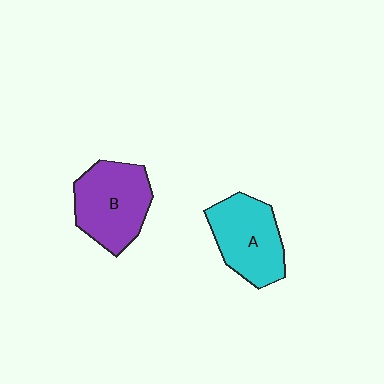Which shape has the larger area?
Shape B (purple).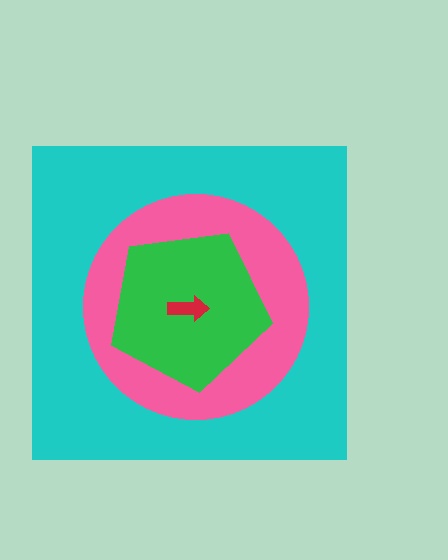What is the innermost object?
The red arrow.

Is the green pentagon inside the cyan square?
Yes.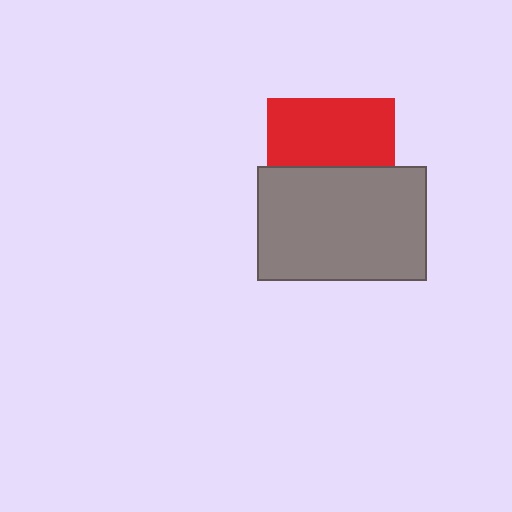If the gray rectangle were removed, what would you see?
You would see the complete red square.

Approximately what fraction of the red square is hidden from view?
Roughly 47% of the red square is hidden behind the gray rectangle.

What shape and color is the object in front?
The object in front is a gray rectangle.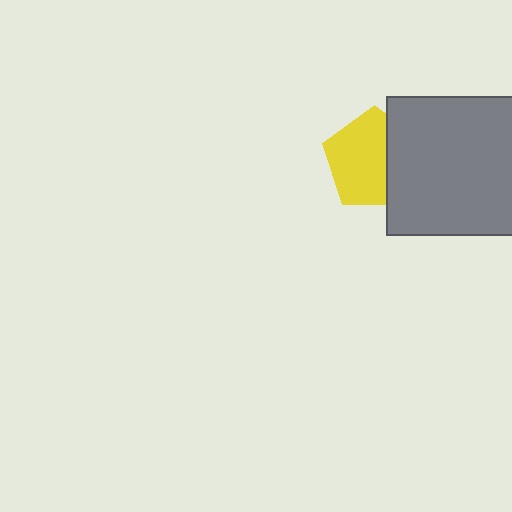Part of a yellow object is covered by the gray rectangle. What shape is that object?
It is a pentagon.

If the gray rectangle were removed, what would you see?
You would see the complete yellow pentagon.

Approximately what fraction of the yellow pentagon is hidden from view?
Roughly 35% of the yellow pentagon is hidden behind the gray rectangle.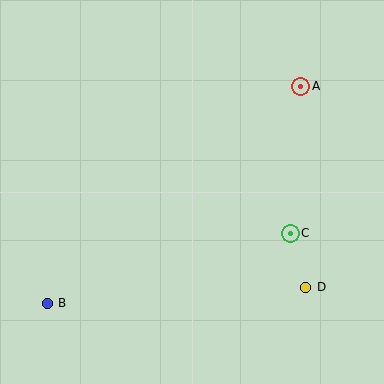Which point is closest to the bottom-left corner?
Point B is closest to the bottom-left corner.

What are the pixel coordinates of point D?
Point D is at (306, 288).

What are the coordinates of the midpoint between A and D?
The midpoint between A and D is at (303, 187).